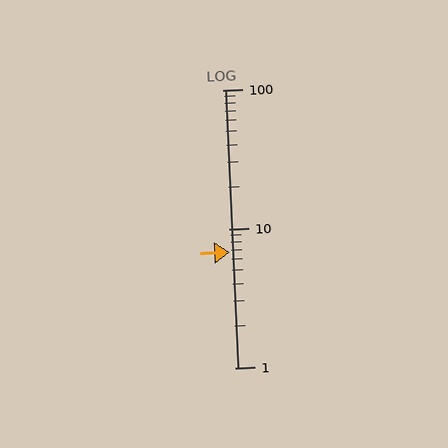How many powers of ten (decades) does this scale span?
The scale spans 2 decades, from 1 to 100.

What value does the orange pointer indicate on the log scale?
The pointer indicates approximately 6.8.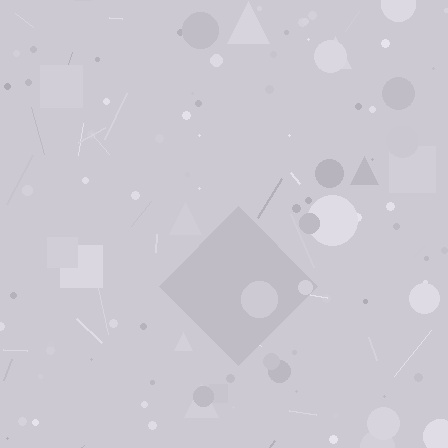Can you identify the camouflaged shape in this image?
The camouflaged shape is a diamond.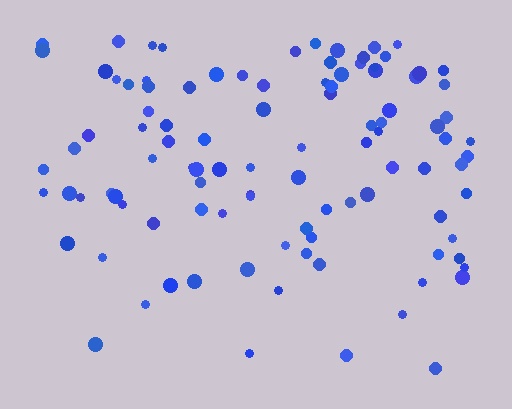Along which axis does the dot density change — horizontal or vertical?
Vertical.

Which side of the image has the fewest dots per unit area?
The bottom.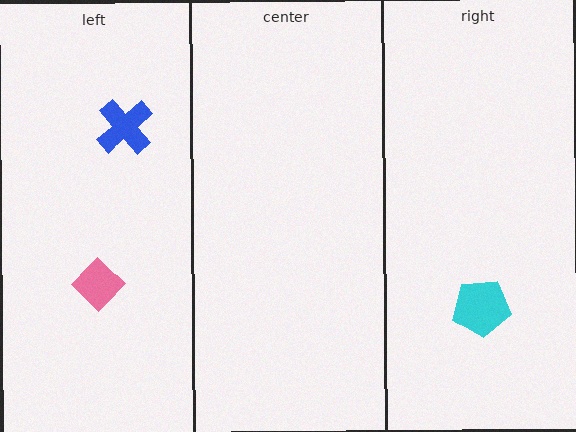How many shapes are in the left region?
2.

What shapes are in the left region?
The blue cross, the pink diamond.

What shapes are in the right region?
The cyan pentagon.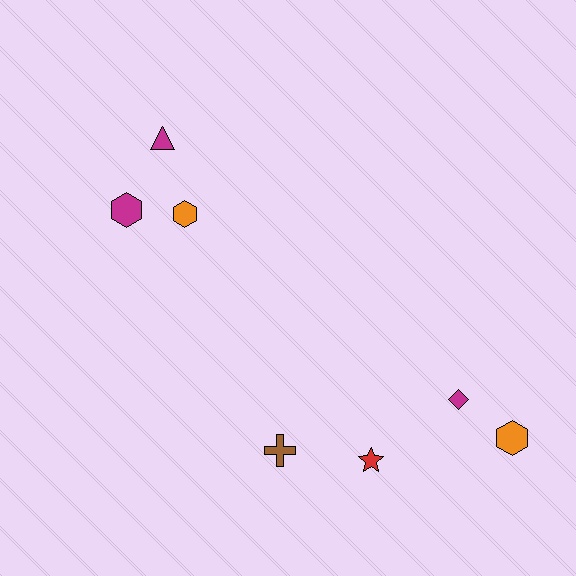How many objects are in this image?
There are 7 objects.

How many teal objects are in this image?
There are no teal objects.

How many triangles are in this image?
There is 1 triangle.